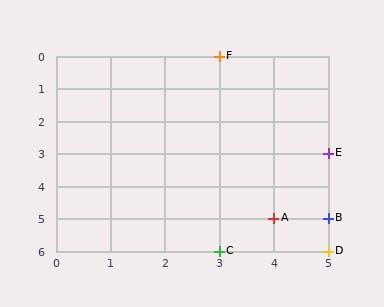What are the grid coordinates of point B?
Point B is at grid coordinates (5, 5).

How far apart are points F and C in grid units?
Points F and C are 6 rows apart.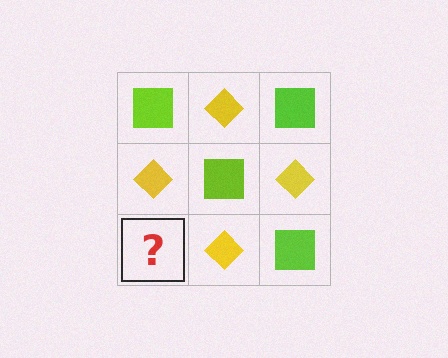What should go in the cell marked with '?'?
The missing cell should contain a lime square.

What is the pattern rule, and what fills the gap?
The rule is that it alternates lime square and yellow diamond in a checkerboard pattern. The gap should be filled with a lime square.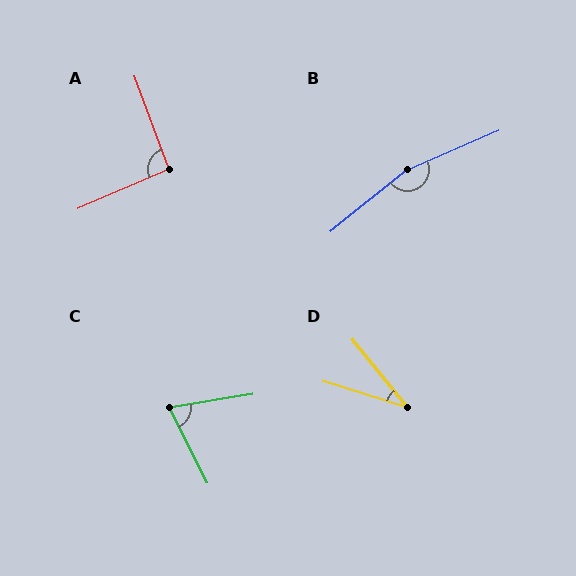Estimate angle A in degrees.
Approximately 93 degrees.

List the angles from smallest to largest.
D (34°), C (72°), A (93°), B (164°).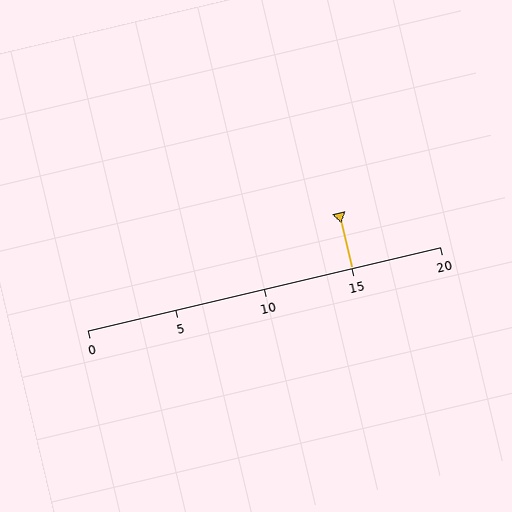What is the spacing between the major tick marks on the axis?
The major ticks are spaced 5 apart.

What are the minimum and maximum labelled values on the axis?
The axis runs from 0 to 20.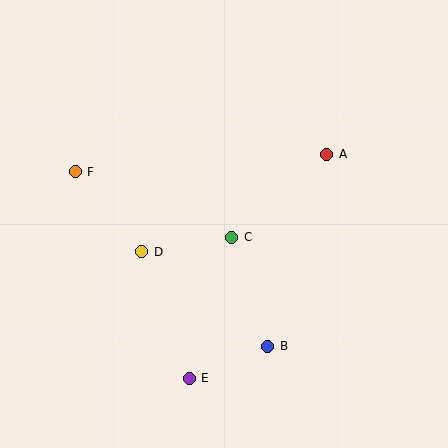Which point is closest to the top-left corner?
Point F is closest to the top-left corner.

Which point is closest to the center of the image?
Point C at (232, 237) is closest to the center.